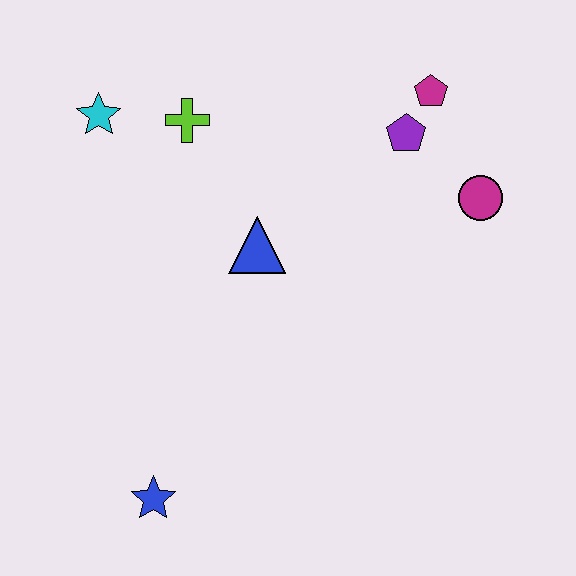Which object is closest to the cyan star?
The lime cross is closest to the cyan star.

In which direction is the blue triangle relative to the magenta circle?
The blue triangle is to the left of the magenta circle.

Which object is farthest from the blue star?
The magenta pentagon is farthest from the blue star.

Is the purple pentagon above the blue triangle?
Yes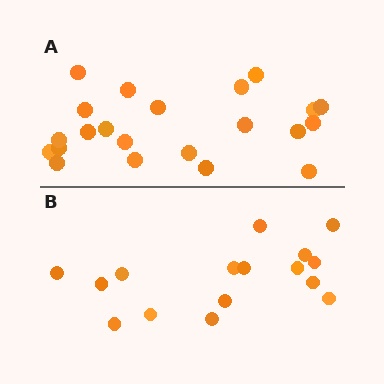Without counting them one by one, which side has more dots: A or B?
Region A (the top region) has more dots.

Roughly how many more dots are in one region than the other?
Region A has about 6 more dots than region B.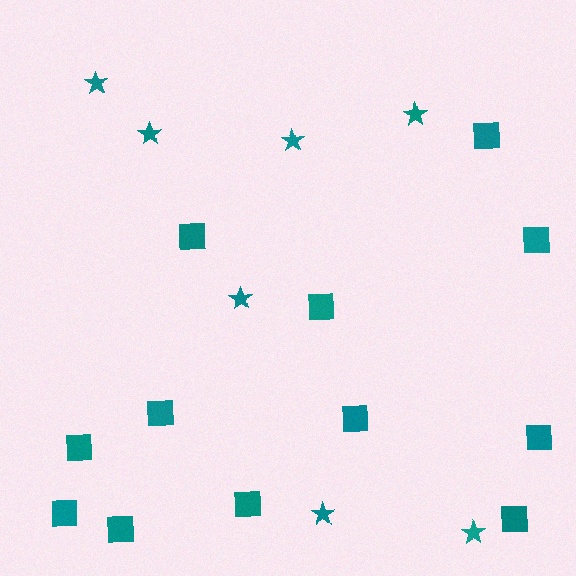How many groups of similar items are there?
There are 2 groups: one group of squares (12) and one group of stars (7).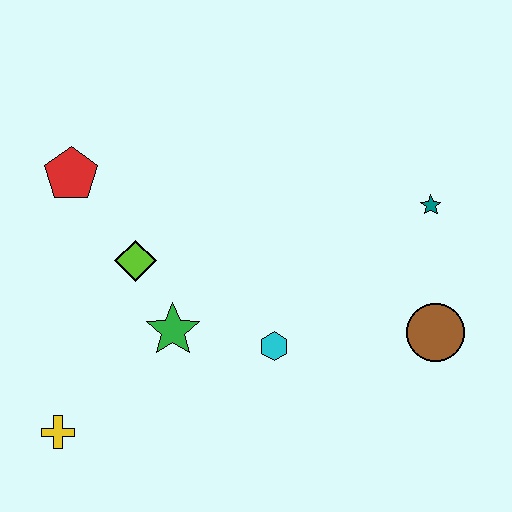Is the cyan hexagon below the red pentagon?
Yes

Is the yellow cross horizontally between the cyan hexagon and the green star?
No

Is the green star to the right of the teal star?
No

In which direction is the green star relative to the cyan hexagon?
The green star is to the left of the cyan hexagon.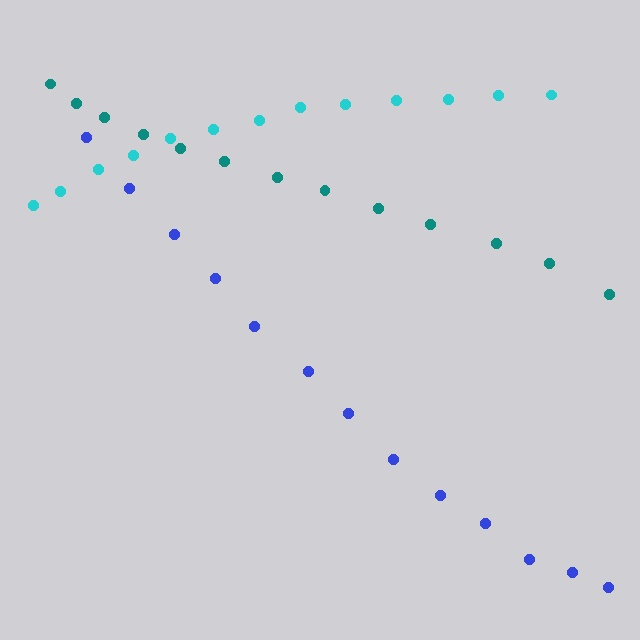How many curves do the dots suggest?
There are 3 distinct paths.